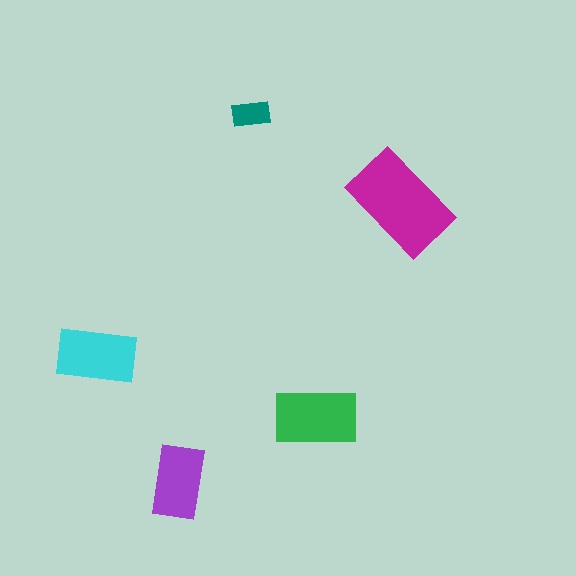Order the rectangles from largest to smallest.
the magenta one, the green one, the cyan one, the purple one, the teal one.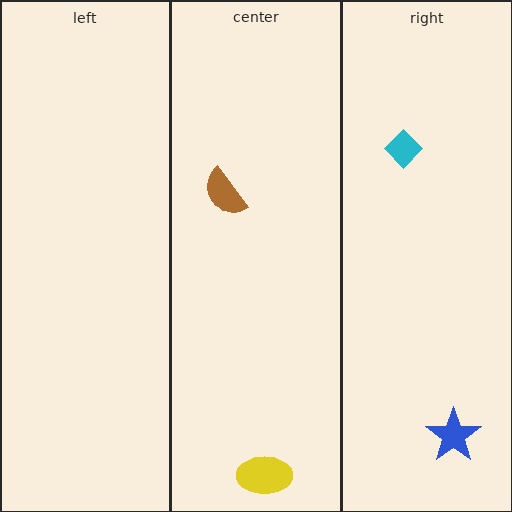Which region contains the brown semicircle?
The center region.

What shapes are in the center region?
The brown semicircle, the yellow ellipse.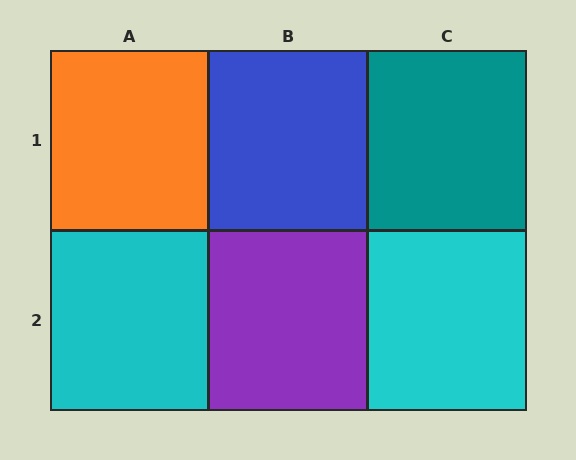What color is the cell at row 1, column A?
Orange.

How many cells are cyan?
2 cells are cyan.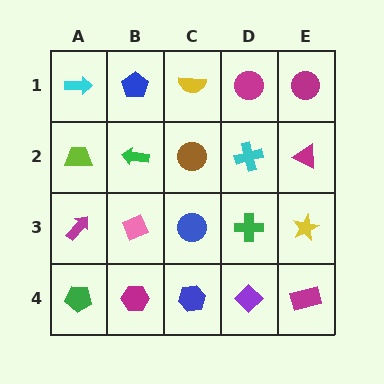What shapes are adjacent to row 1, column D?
A cyan cross (row 2, column D), a yellow semicircle (row 1, column C), a magenta circle (row 1, column E).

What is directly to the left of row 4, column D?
A blue hexagon.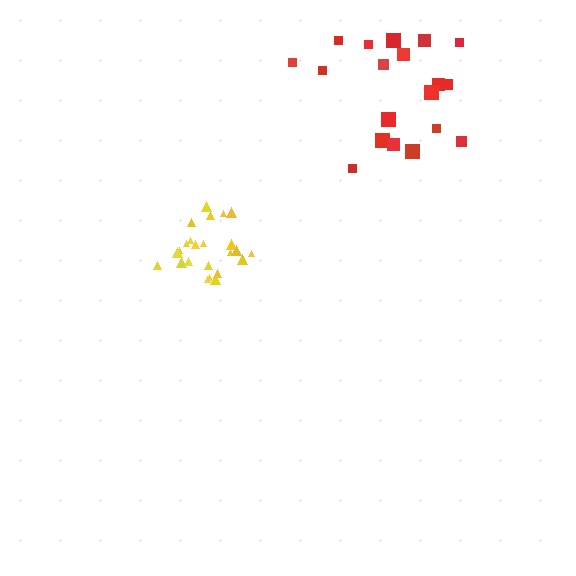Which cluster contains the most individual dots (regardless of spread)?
Yellow (24).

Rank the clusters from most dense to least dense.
yellow, red.